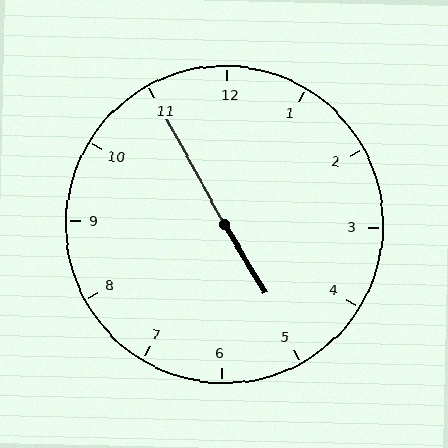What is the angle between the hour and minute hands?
Approximately 178 degrees.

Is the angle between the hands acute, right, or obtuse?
It is obtuse.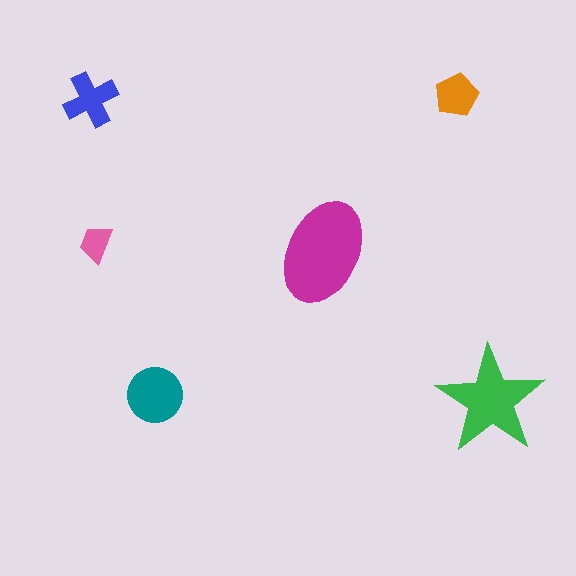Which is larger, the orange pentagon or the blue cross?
The blue cross.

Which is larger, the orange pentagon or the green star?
The green star.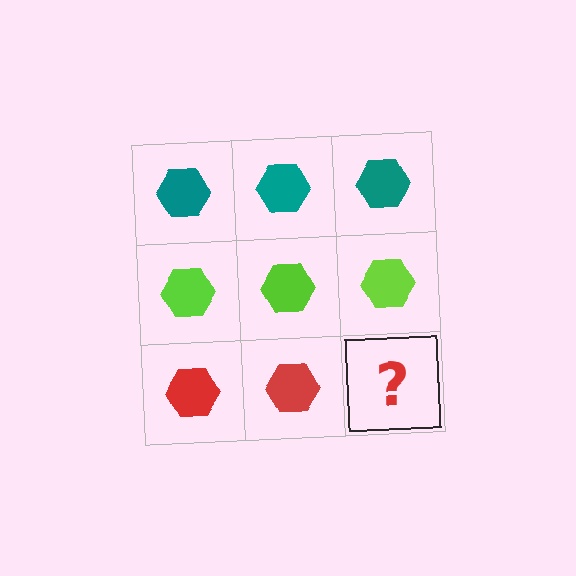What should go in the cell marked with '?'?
The missing cell should contain a red hexagon.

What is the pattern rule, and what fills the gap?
The rule is that each row has a consistent color. The gap should be filled with a red hexagon.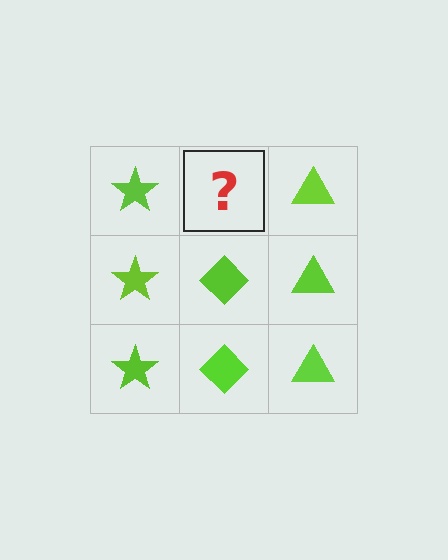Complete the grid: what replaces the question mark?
The question mark should be replaced with a lime diamond.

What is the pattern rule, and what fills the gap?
The rule is that each column has a consistent shape. The gap should be filled with a lime diamond.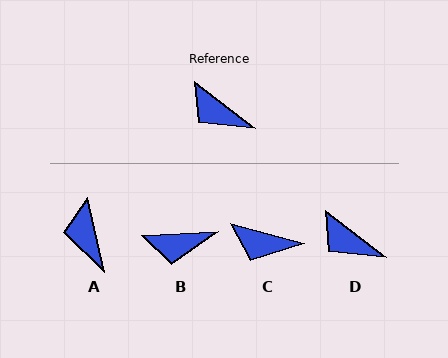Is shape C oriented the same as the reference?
No, it is off by about 22 degrees.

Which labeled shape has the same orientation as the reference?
D.